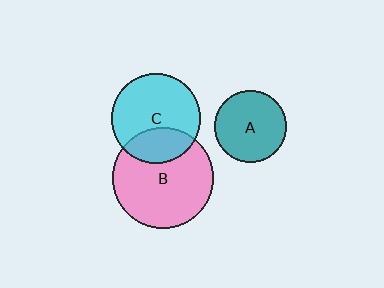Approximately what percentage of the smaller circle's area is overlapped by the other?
Approximately 30%.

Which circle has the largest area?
Circle B (pink).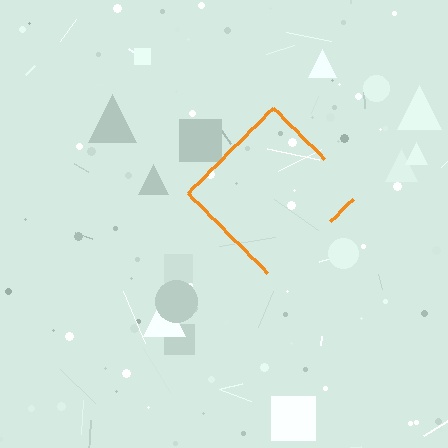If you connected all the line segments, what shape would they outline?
They would outline a diamond.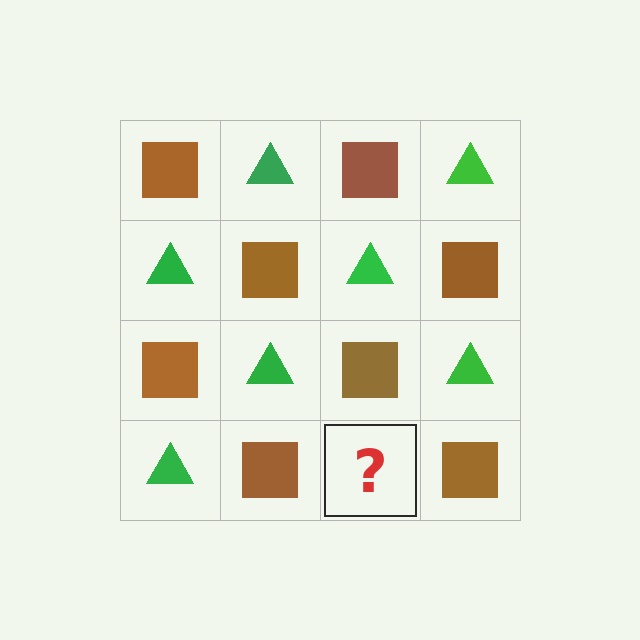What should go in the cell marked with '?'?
The missing cell should contain a green triangle.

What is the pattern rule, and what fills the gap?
The rule is that it alternates brown square and green triangle in a checkerboard pattern. The gap should be filled with a green triangle.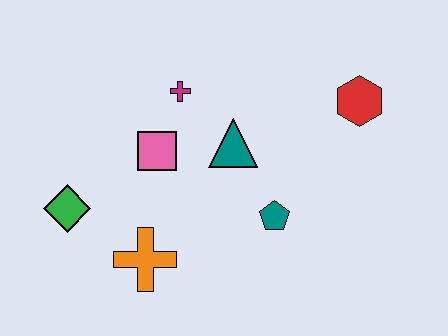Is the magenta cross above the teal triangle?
Yes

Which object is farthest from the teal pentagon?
The green diamond is farthest from the teal pentagon.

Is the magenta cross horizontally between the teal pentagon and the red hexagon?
No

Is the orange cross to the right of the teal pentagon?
No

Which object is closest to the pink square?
The magenta cross is closest to the pink square.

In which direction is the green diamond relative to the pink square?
The green diamond is to the left of the pink square.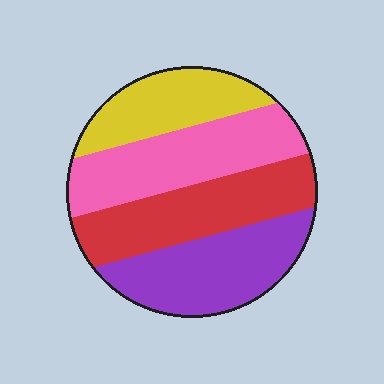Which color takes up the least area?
Yellow, at roughly 20%.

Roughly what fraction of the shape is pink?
Pink takes up between a sixth and a third of the shape.